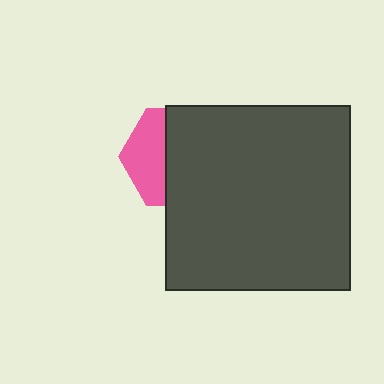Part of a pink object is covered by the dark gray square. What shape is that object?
It is a hexagon.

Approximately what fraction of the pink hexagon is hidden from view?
Roughly 60% of the pink hexagon is hidden behind the dark gray square.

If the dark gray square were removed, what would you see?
You would see the complete pink hexagon.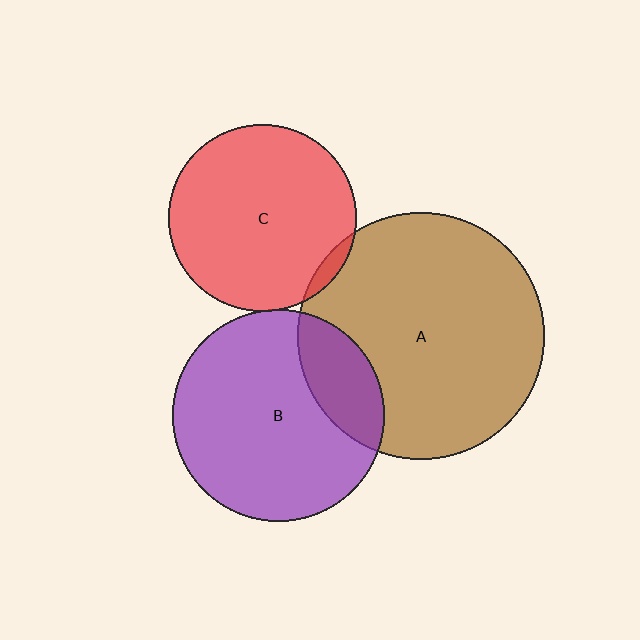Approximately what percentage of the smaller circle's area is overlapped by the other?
Approximately 5%.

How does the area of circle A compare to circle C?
Approximately 1.7 times.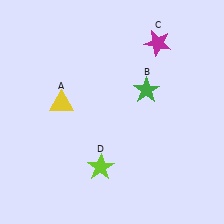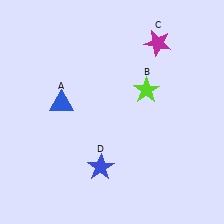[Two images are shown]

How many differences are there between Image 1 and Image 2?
There are 3 differences between the two images.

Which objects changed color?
A changed from yellow to blue. B changed from green to lime. D changed from lime to blue.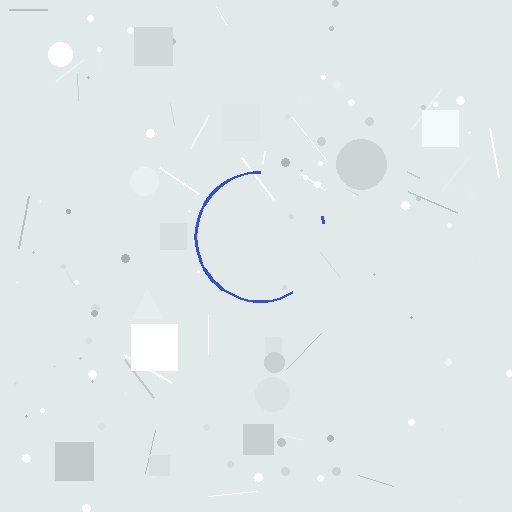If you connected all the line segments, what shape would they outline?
They would outline a circle.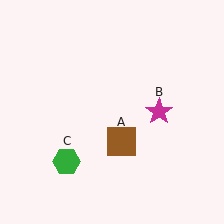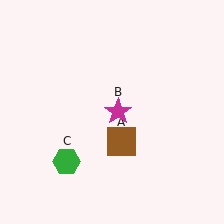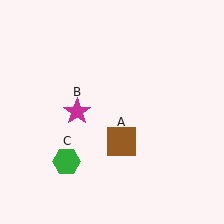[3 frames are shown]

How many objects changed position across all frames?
1 object changed position: magenta star (object B).